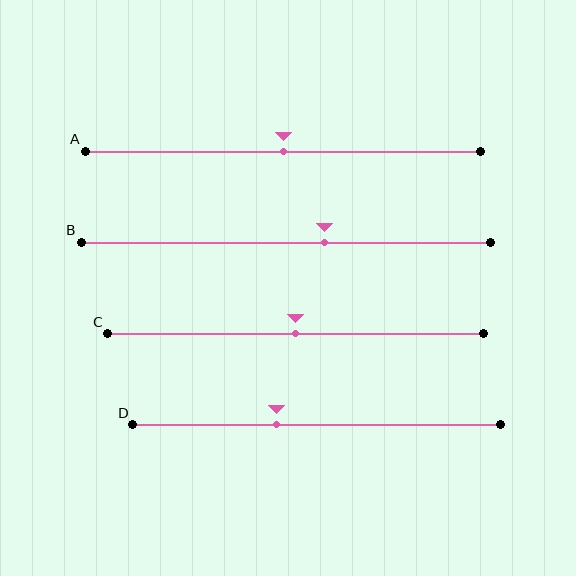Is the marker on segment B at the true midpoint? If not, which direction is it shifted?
No, the marker on segment B is shifted to the right by about 9% of the segment length.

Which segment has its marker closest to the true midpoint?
Segment A has its marker closest to the true midpoint.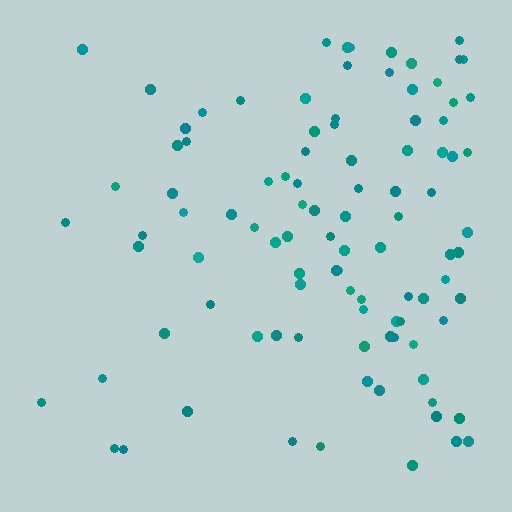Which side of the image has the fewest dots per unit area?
The left.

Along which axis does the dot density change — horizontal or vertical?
Horizontal.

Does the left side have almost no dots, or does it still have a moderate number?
Still a moderate number, just noticeably fewer than the right.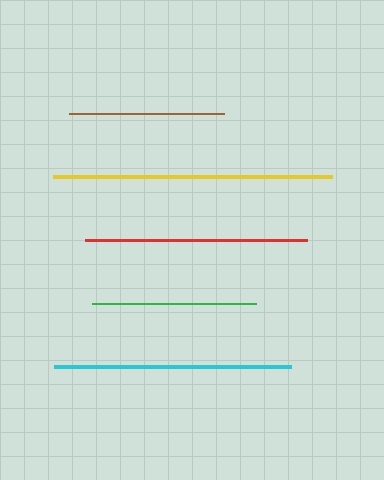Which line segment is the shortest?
The brown line is the shortest at approximately 155 pixels.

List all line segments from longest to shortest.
From longest to shortest: yellow, cyan, red, green, brown.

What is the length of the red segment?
The red segment is approximately 222 pixels long.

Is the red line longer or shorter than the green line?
The red line is longer than the green line.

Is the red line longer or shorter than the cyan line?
The cyan line is longer than the red line.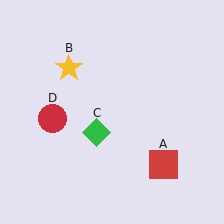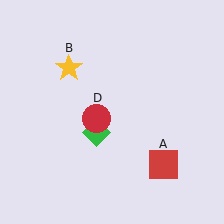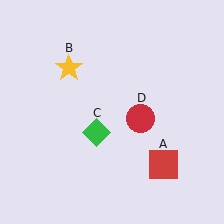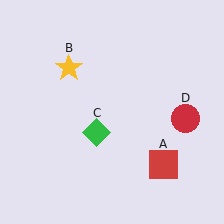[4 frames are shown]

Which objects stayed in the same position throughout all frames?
Red square (object A) and yellow star (object B) and green diamond (object C) remained stationary.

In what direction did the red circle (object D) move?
The red circle (object D) moved right.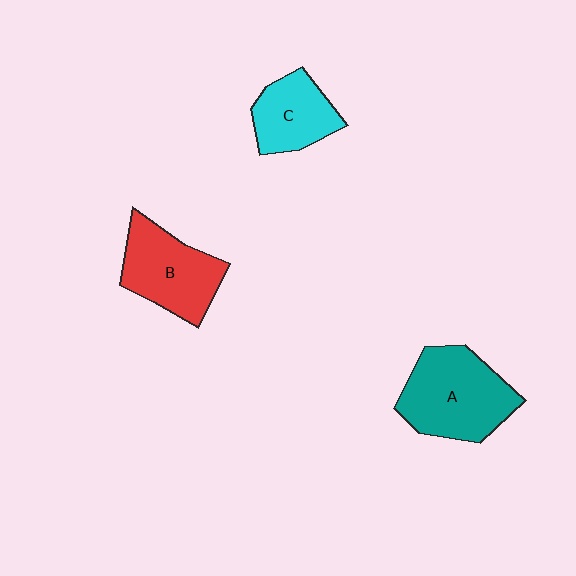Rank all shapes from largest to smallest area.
From largest to smallest: A (teal), B (red), C (cyan).